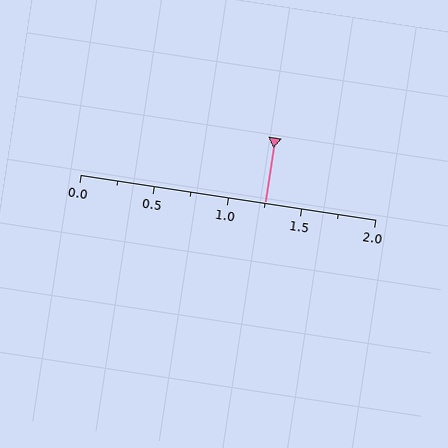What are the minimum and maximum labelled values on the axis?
The axis runs from 0.0 to 2.0.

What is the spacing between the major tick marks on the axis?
The major ticks are spaced 0.5 apart.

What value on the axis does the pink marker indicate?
The marker indicates approximately 1.25.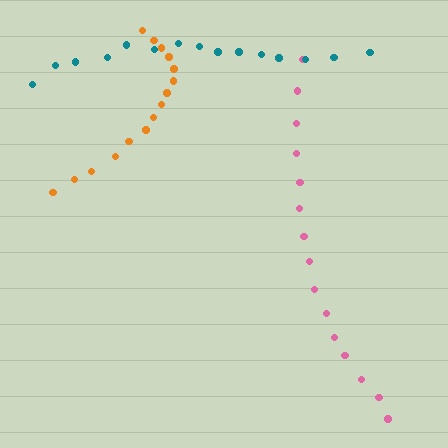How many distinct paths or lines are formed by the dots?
There are 3 distinct paths.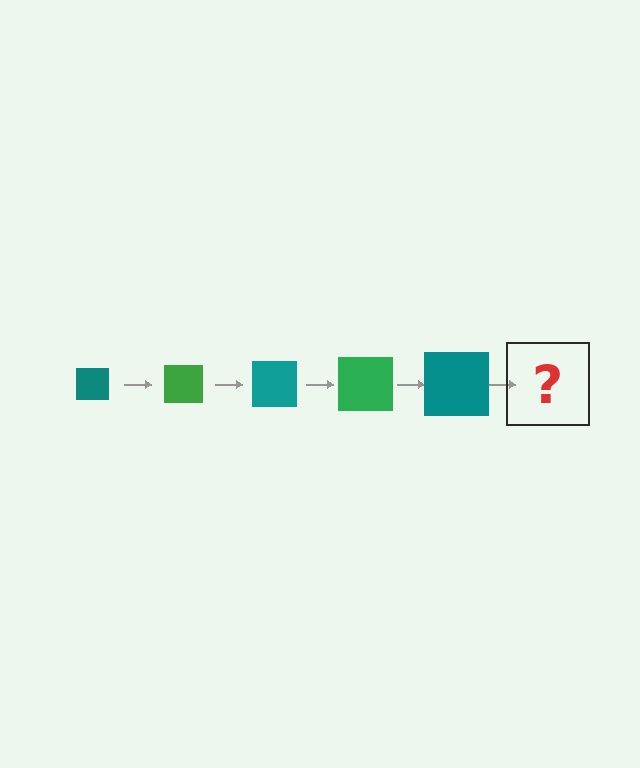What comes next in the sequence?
The next element should be a green square, larger than the previous one.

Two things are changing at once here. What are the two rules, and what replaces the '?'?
The two rules are that the square grows larger each step and the color cycles through teal and green. The '?' should be a green square, larger than the previous one.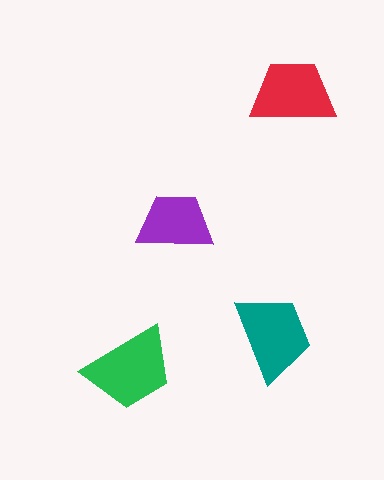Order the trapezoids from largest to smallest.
the green one, the teal one, the red one, the purple one.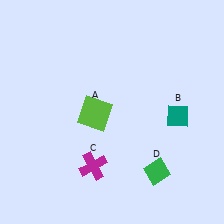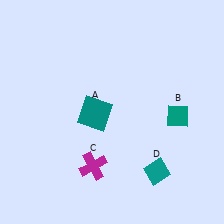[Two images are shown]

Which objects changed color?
A changed from lime to teal. D changed from green to teal.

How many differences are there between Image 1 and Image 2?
There are 2 differences between the two images.